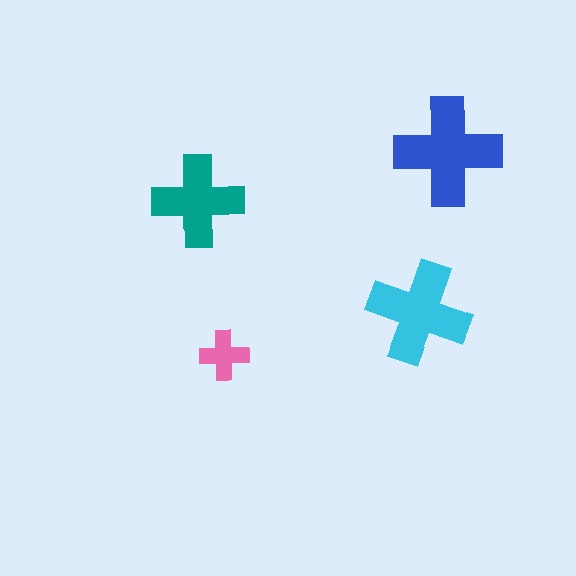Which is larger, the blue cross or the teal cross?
The blue one.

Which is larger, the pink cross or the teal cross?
The teal one.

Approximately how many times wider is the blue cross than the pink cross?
About 2 times wider.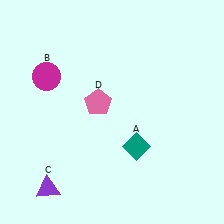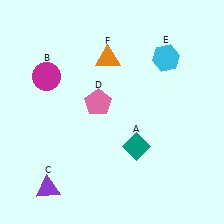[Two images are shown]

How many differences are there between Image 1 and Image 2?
There are 2 differences between the two images.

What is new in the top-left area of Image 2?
An orange triangle (F) was added in the top-left area of Image 2.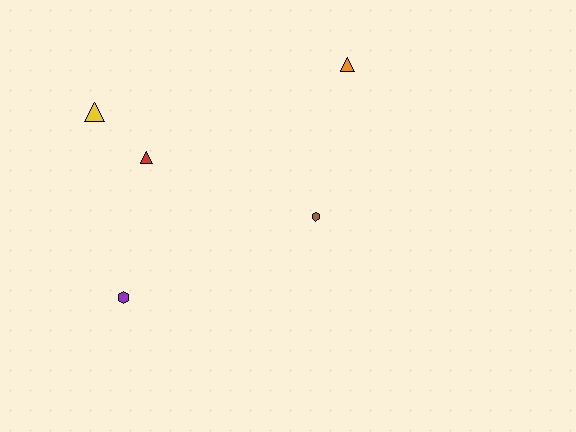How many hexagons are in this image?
There are 2 hexagons.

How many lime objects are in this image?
There are no lime objects.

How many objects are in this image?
There are 5 objects.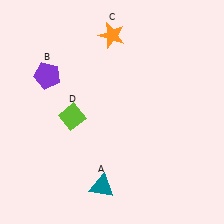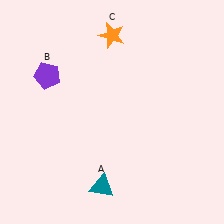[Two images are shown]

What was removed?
The lime diamond (D) was removed in Image 2.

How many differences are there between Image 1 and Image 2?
There is 1 difference between the two images.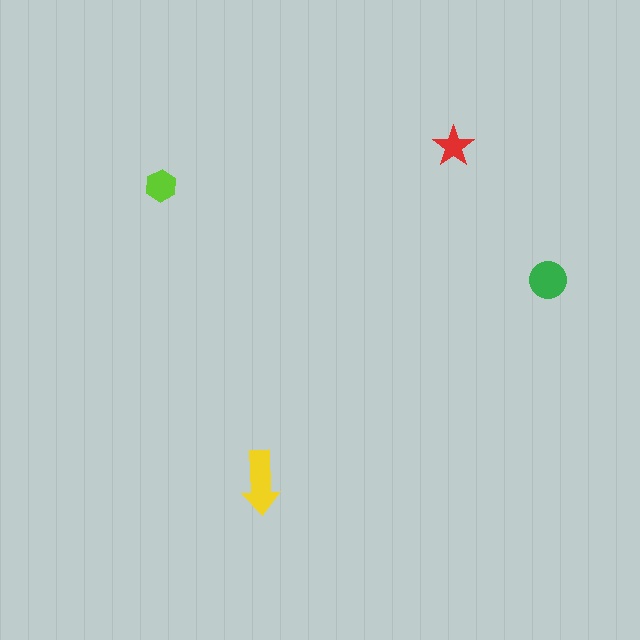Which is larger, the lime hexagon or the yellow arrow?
The yellow arrow.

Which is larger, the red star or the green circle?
The green circle.